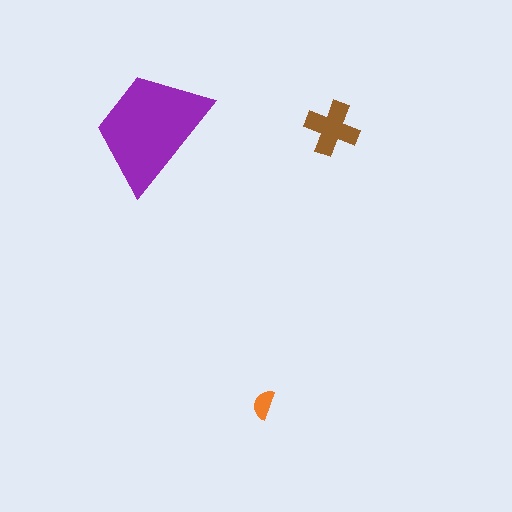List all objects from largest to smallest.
The purple trapezoid, the brown cross, the orange semicircle.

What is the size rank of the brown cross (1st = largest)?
2nd.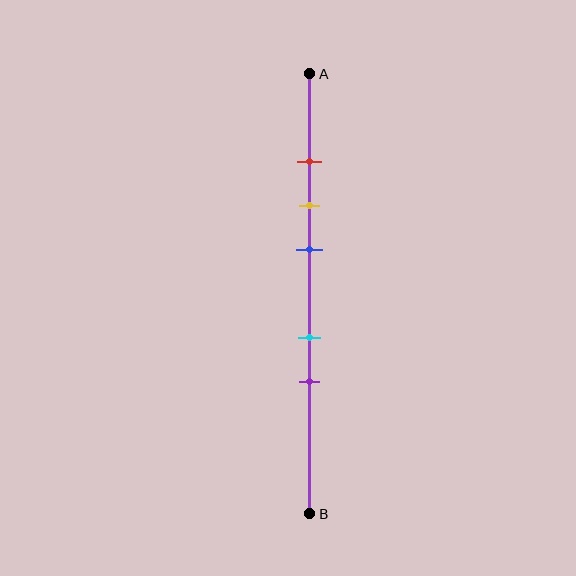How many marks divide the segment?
There are 5 marks dividing the segment.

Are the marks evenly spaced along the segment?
No, the marks are not evenly spaced.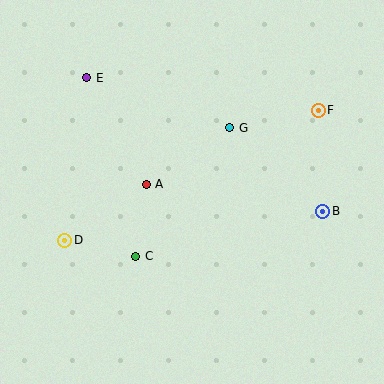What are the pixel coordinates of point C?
Point C is at (136, 256).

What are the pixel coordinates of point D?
Point D is at (65, 240).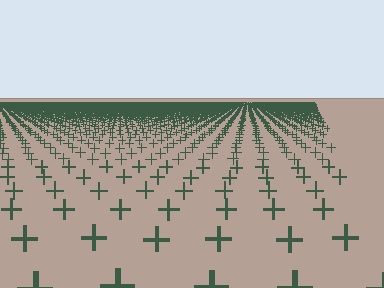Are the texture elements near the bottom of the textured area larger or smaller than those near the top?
Larger. Near the bottom, elements are closer to the viewer and appear at a bigger on-screen size.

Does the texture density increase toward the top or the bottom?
Density increases toward the top.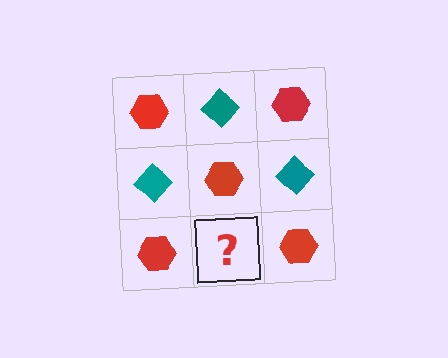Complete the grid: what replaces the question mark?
The question mark should be replaced with a teal diamond.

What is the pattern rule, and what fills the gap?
The rule is that it alternates red hexagon and teal diamond in a checkerboard pattern. The gap should be filled with a teal diamond.